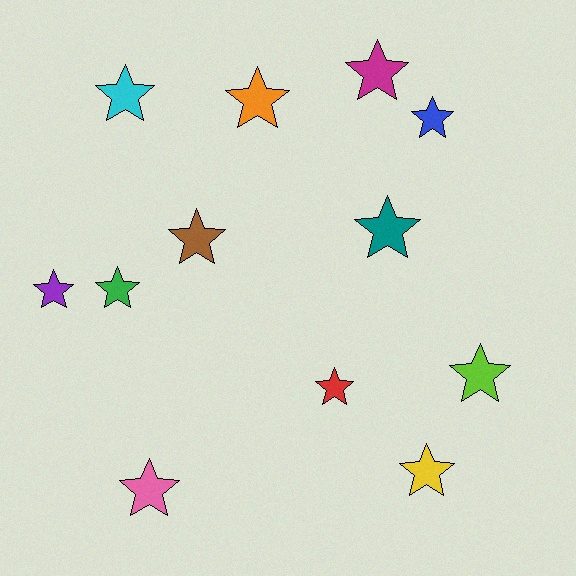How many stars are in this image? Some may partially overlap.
There are 12 stars.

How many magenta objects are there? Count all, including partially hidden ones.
There is 1 magenta object.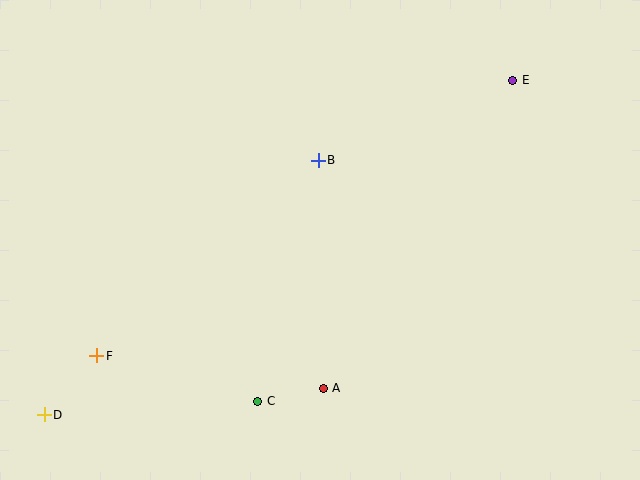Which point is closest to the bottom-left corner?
Point D is closest to the bottom-left corner.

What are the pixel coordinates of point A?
Point A is at (323, 388).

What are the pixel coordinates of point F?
Point F is at (97, 356).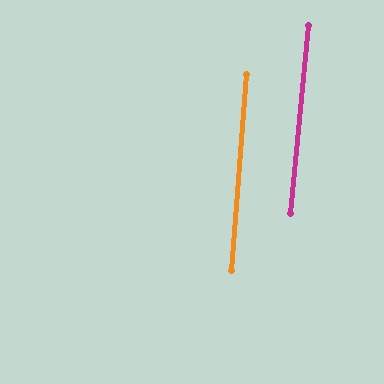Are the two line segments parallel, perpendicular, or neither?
Parallel — their directions differ by only 1.1°.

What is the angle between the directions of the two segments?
Approximately 1 degree.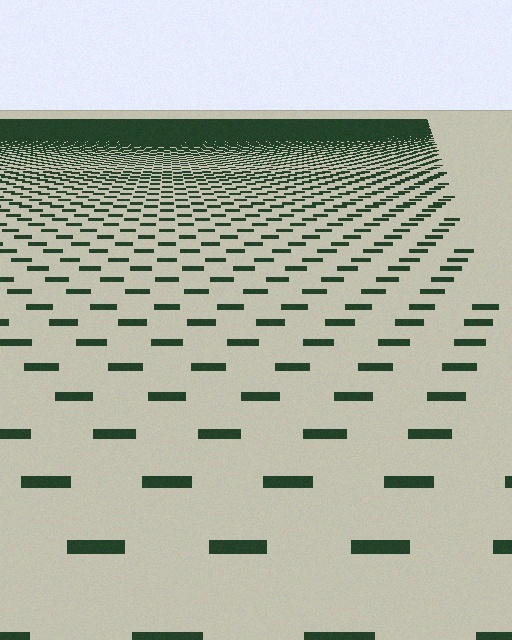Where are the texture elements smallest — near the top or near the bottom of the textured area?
Near the top.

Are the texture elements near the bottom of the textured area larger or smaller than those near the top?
Larger. Near the bottom, elements are closer to the viewer and appear at a bigger on-screen size.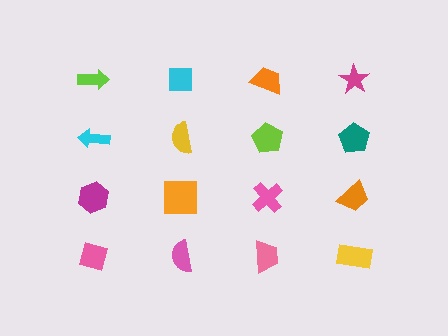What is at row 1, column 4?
A magenta star.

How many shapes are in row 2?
4 shapes.